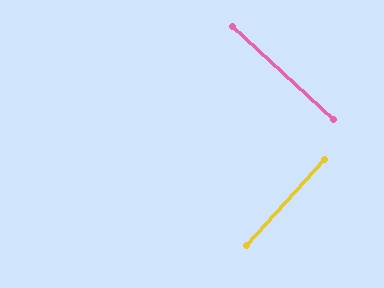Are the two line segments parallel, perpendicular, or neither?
Perpendicular — they meet at approximately 89°.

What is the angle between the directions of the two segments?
Approximately 89 degrees.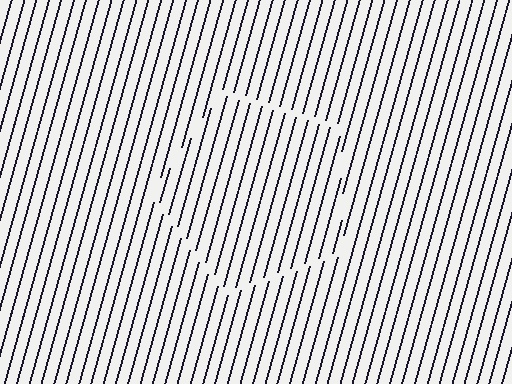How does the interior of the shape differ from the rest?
The interior of the shape contains the same grating, shifted by half a period — the contour is defined by the phase discontinuity where line-ends from the inner and outer gratings abut.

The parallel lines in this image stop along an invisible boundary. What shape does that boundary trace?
An illusory pentagon. The interior of the shape contains the same grating, shifted by half a period — the contour is defined by the phase discontinuity where line-ends from the inner and outer gratings abut.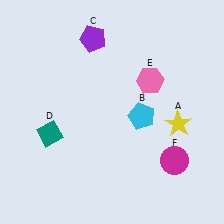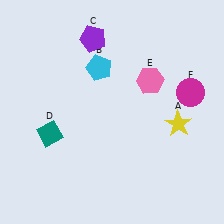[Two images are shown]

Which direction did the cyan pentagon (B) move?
The cyan pentagon (B) moved up.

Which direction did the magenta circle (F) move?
The magenta circle (F) moved up.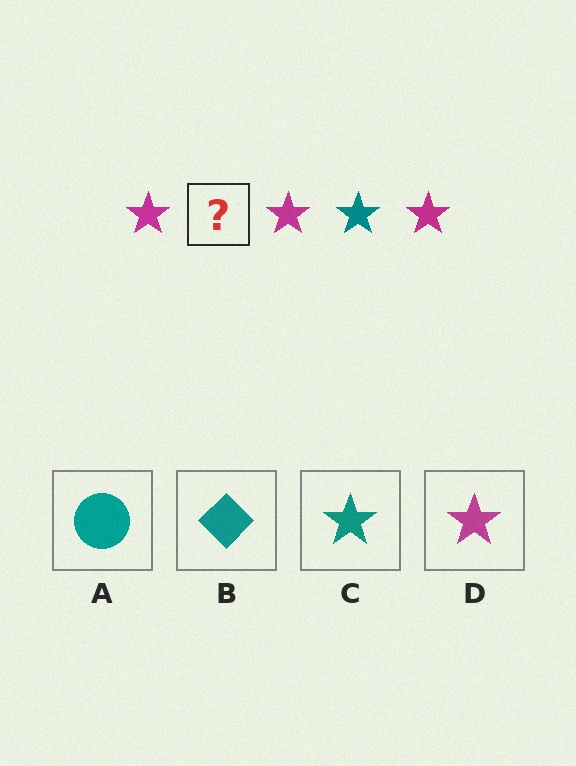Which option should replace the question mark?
Option C.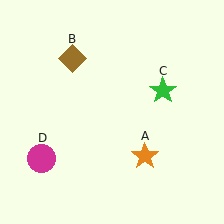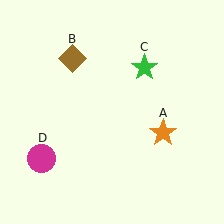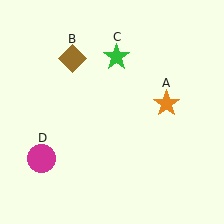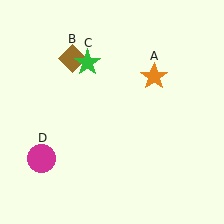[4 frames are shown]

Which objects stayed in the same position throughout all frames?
Brown diamond (object B) and magenta circle (object D) remained stationary.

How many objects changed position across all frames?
2 objects changed position: orange star (object A), green star (object C).